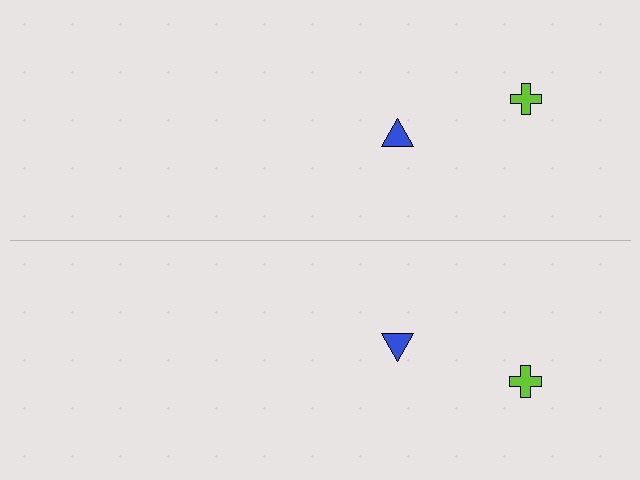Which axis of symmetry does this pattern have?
The pattern has a horizontal axis of symmetry running through the center of the image.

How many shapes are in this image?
There are 4 shapes in this image.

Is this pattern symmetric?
Yes, this pattern has bilateral (reflection) symmetry.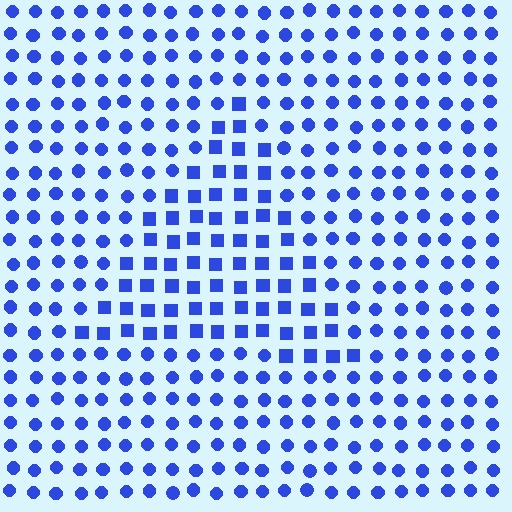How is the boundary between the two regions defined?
The boundary is defined by a change in element shape: squares inside vs. circles outside. All elements share the same color and spacing.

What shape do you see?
I see a triangle.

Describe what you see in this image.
The image is filled with small blue elements arranged in a uniform grid. A triangle-shaped region contains squares, while the surrounding area contains circles. The boundary is defined purely by the change in element shape.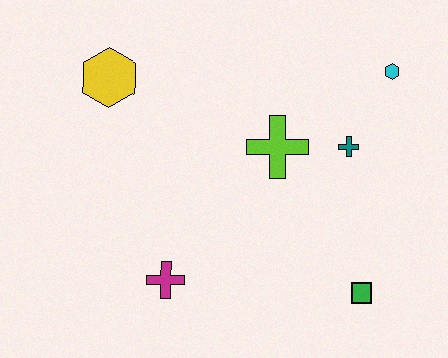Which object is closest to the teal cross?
The lime cross is closest to the teal cross.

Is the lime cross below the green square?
No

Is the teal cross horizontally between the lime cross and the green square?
Yes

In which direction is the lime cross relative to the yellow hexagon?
The lime cross is to the right of the yellow hexagon.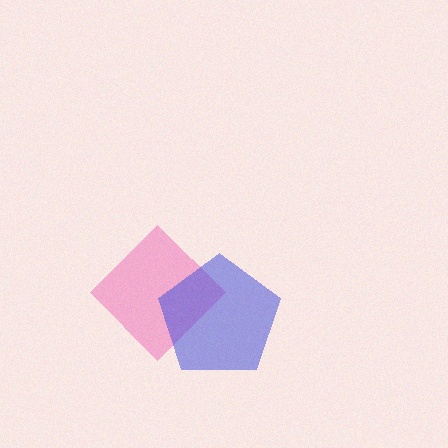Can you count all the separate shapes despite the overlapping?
Yes, there are 2 separate shapes.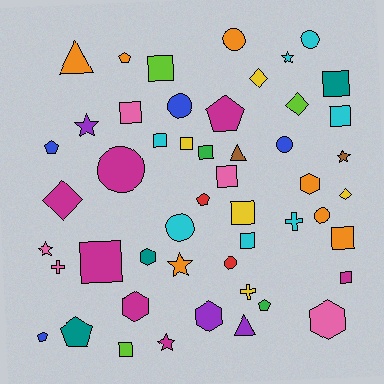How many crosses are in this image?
There are 3 crosses.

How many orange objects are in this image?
There are 7 orange objects.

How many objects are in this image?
There are 50 objects.